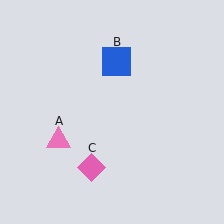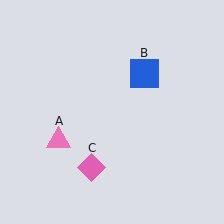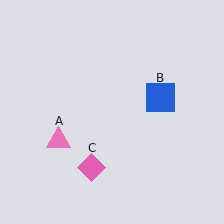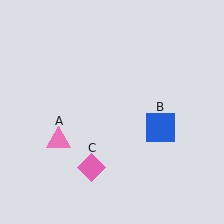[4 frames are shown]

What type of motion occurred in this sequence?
The blue square (object B) rotated clockwise around the center of the scene.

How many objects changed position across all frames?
1 object changed position: blue square (object B).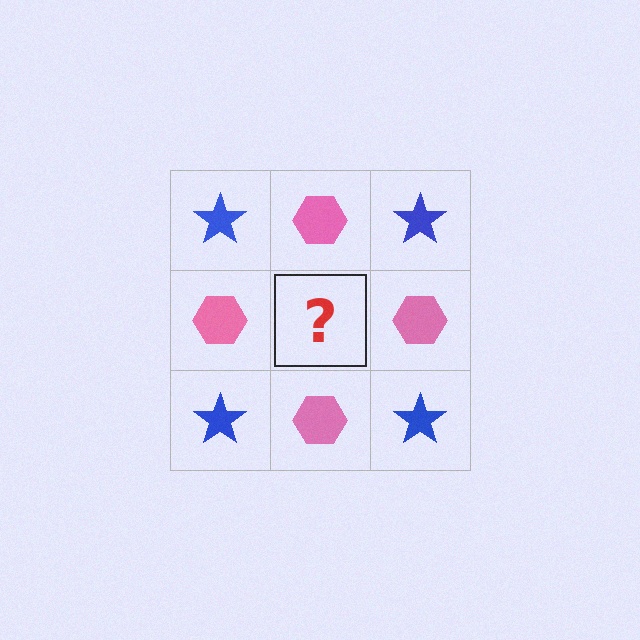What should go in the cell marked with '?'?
The missing cell should contain a blue star.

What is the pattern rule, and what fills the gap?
The rule is that it alternates blue star and pink hexagon in a checkerboard pattern. The gap should be filled with a blue star.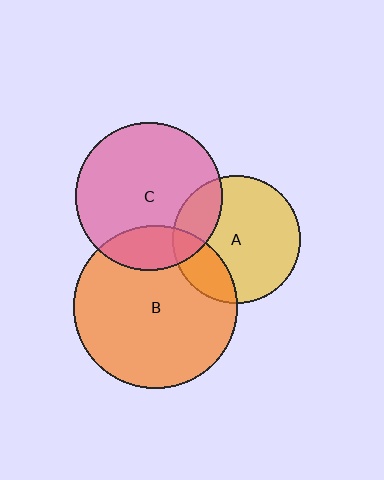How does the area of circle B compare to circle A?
Approximately 1.6 times.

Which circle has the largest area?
Circle B (orange).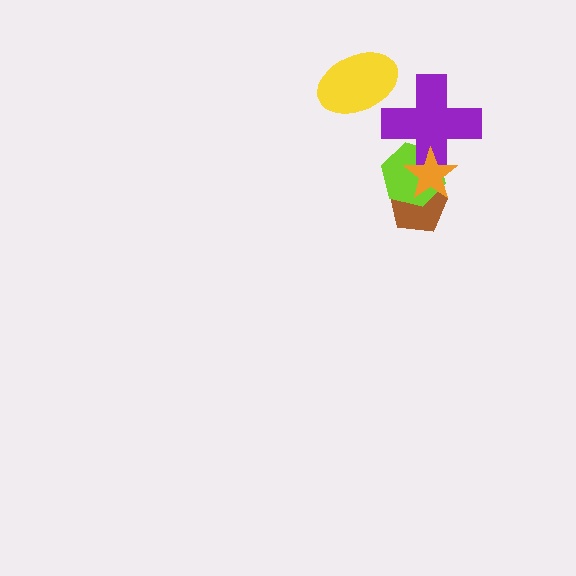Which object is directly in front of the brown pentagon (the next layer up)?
The lime hexagon is directly in front of the brown pentagon.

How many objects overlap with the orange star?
3 objects overlap with the orange star.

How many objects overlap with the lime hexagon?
3 objects overlap with the lime hexagon.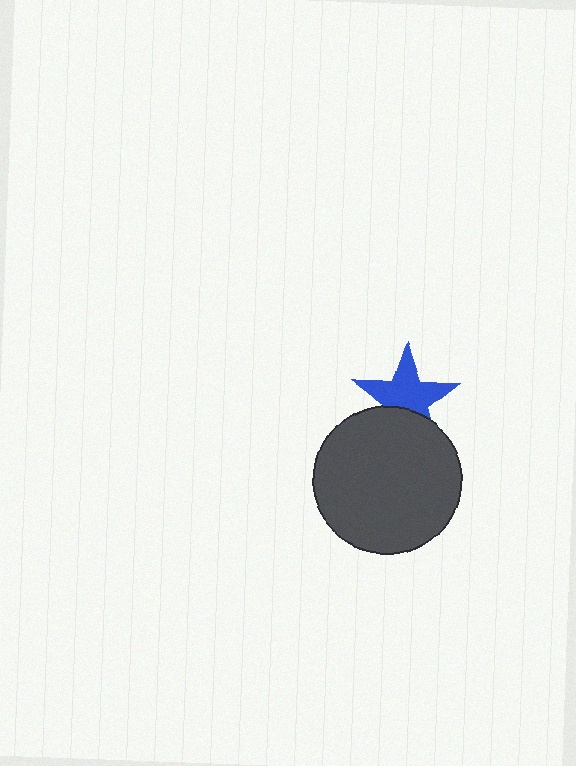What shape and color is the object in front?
The object in front is a dark gray circle.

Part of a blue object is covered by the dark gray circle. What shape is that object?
It is a star.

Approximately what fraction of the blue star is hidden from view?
Roughly 34% of the blue star is hidden behind the dark gray circle.